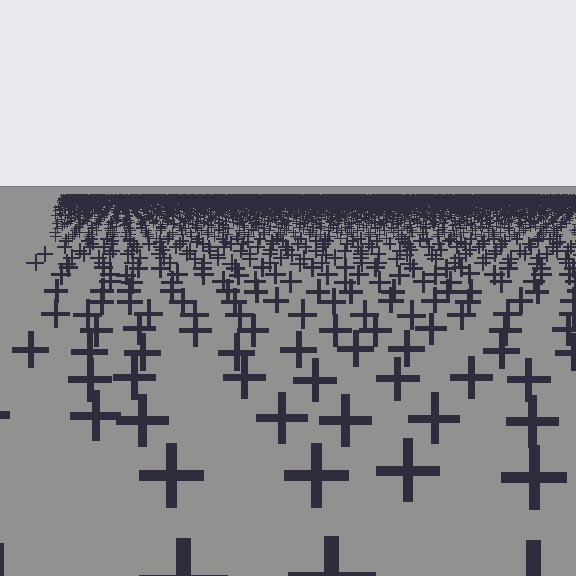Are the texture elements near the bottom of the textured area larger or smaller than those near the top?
Larger. Near the bottom, elements are closer to the viewer and appear at a bigger on-screen size.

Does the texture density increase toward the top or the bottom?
Density increases toward the top.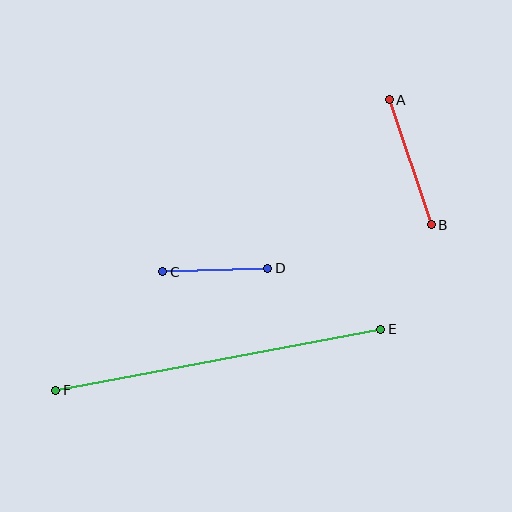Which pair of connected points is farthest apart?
Points E and F are farthest apart.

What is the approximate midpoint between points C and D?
The midpoint is at approximately (215, 270) pixels.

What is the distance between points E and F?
The distance is approximately 331 pixels.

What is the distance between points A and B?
The distance is approximately 132 pixels.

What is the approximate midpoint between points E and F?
The midpoint is at approximately (218, 360) pixels.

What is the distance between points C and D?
The distance is approximately 105 pixels.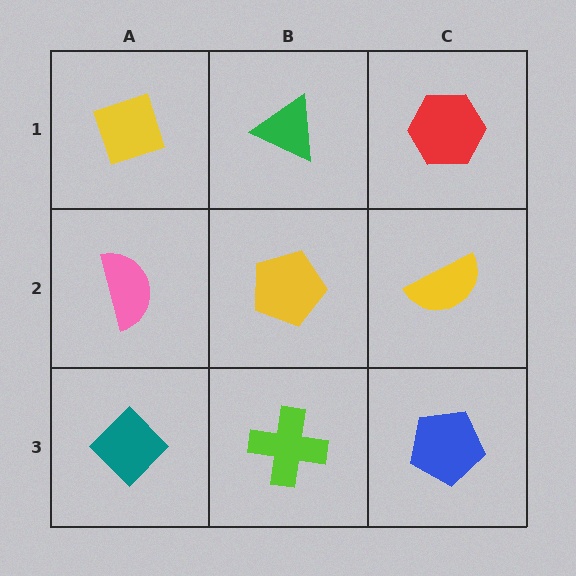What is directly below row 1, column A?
A pink semicircle.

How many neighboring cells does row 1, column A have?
2.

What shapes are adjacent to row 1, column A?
A pink semicircle (row 2, column A), a green triangle (row 1, column B).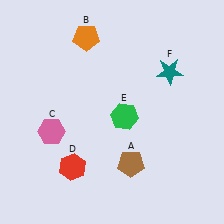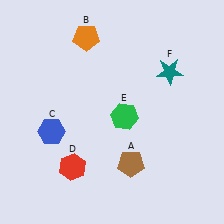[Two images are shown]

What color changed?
The hexagon (C) changed from pink in Image 1 to blue in Image 2.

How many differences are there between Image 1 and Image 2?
There is 1 difference between the two images.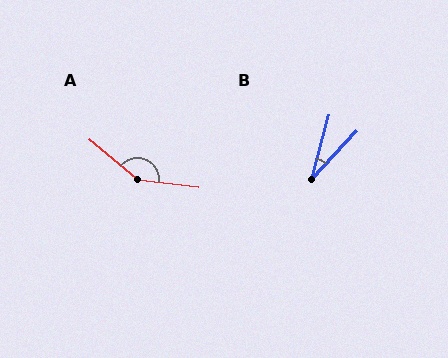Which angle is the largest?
A, at approximately 147 degrees.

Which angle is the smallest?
B, at approximately 29 degrees.